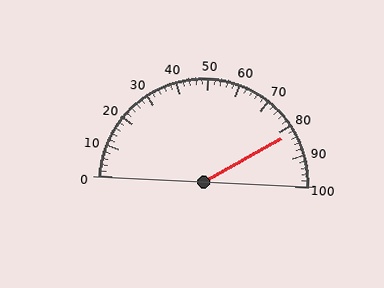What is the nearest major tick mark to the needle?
The nearest major tick mark is 80.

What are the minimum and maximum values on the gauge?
The gauge ranges from 0 to 100.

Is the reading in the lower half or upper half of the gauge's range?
The reading is in the upper half of the range (0 to 100).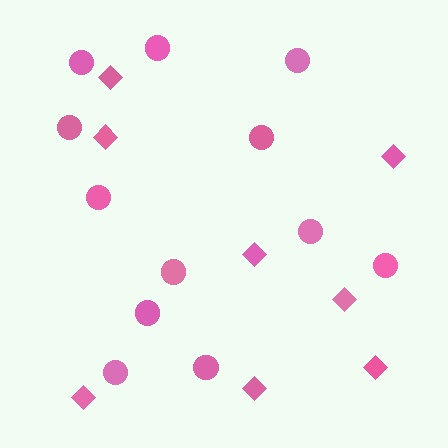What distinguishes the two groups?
There are 2 groups: one group of circles (12) and one group of diamonds (8).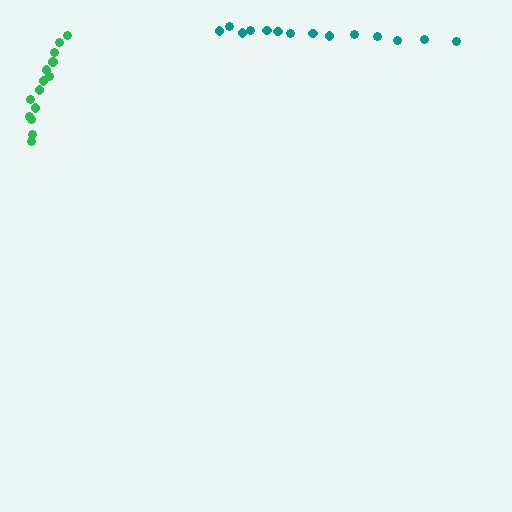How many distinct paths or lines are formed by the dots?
There are 2 distinct paths.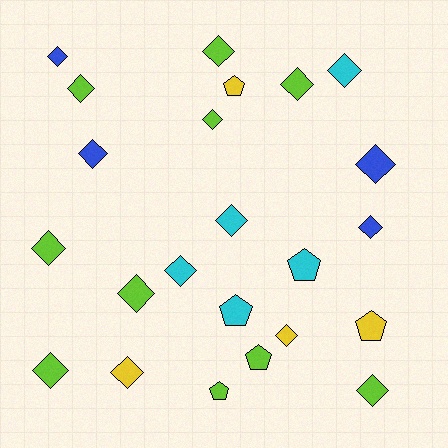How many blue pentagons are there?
There are no blue pentagons.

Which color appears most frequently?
Lime, with 10 objects.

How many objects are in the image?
There are 23 objects.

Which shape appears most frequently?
Diamond, with 17 objects.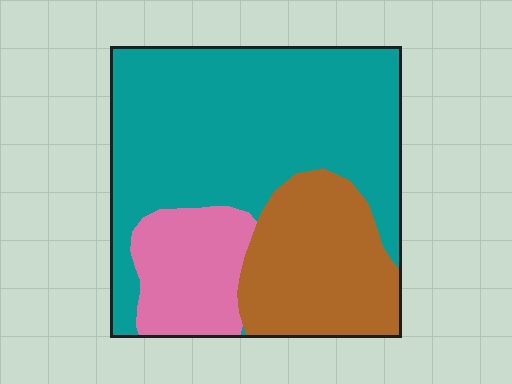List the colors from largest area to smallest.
From largest to smallest: teal, brown, pink.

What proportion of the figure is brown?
Brown takes up about one quarter (1/4) of the figure.